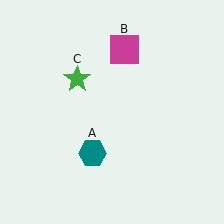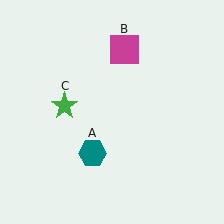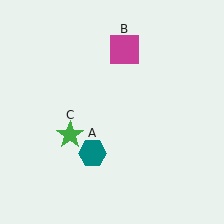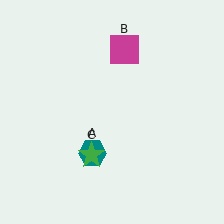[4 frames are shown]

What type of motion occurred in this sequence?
The green star (object C) rotated counterclockwise around the center of the scene.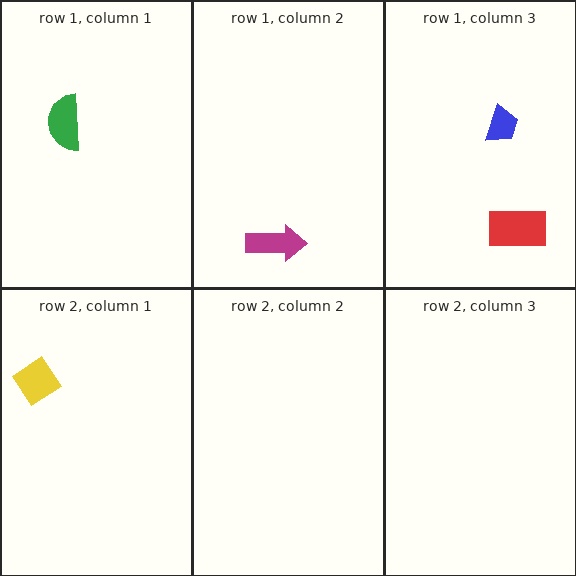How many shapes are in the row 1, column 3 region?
2.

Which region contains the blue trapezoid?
The row 1, column 3 region.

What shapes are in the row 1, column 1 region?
The green semicircle.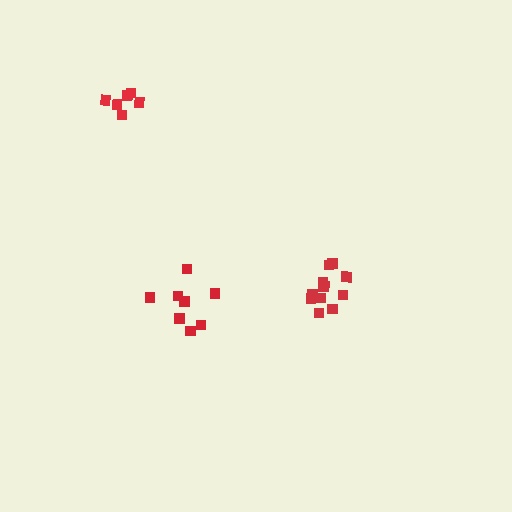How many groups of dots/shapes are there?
There are 3 groups.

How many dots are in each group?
Group 1: 11 dots, Group 2: 6 dots, Group 3: 8 dots (25 total).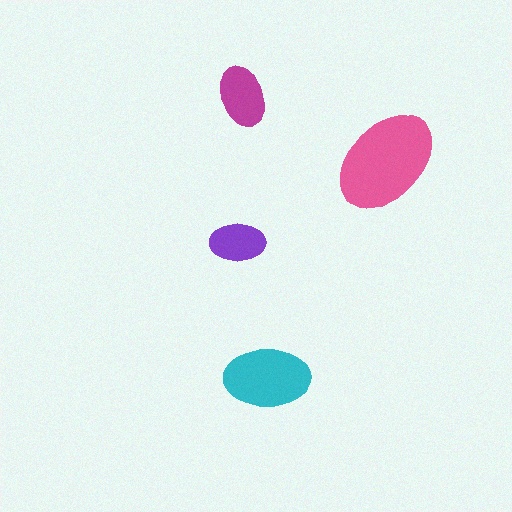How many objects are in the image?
There are 4 objects in the image.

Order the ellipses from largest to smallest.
the pink one, the cyan one, the magenta one, the purple one.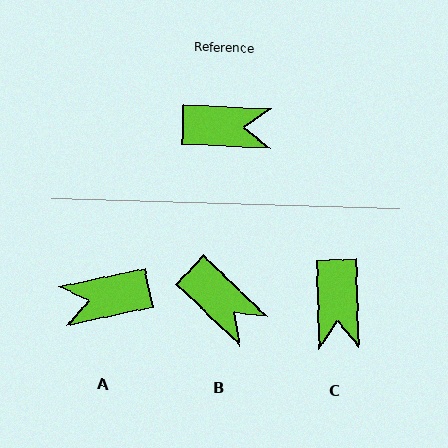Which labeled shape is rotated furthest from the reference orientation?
A, about 166 degrees away.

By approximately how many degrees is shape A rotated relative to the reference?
Approximately 166 degrees clockwise.